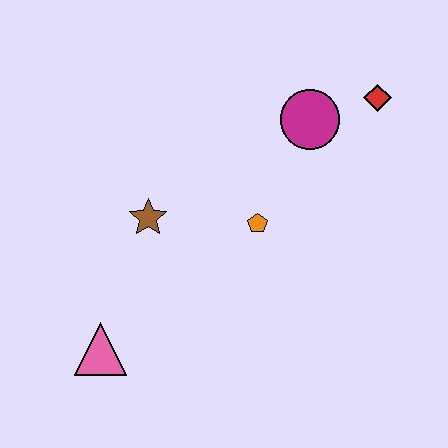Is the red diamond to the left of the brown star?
No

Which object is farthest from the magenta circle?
The pink triangle is farthest from the magenta circle.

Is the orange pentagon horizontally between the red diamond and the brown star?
Yes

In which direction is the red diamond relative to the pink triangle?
The red diamond is to the right of the pink triangle.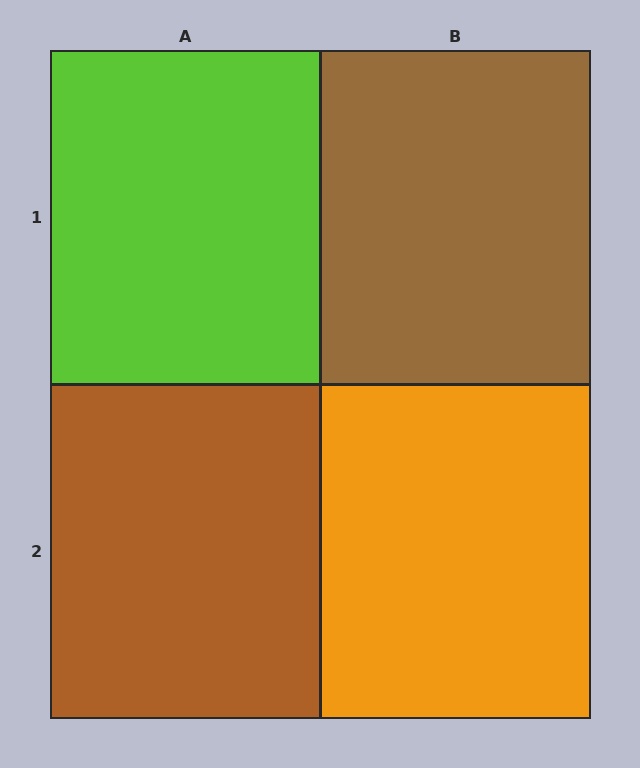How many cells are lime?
1 cell is lime.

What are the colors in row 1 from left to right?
Lime, brown.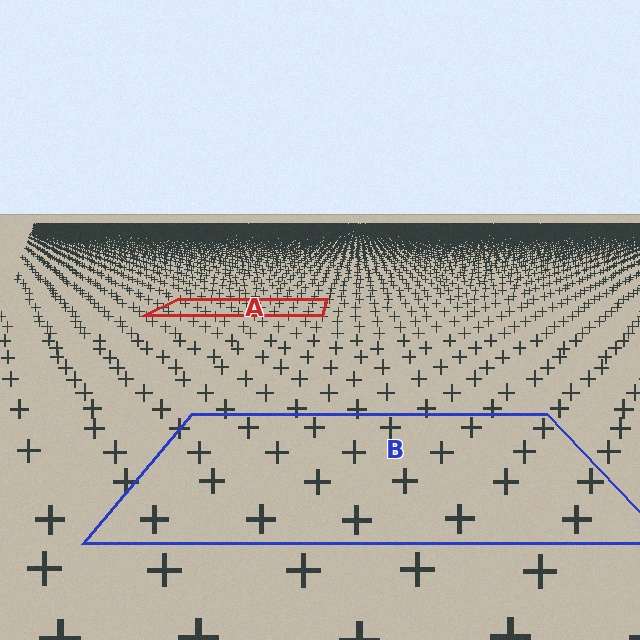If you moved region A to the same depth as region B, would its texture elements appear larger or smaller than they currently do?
They would appear larger. At a closer depth, the same texture elements are projected at a bigger on-screen size.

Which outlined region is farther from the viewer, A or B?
Region A is farther from the viewer — the texture elements inside it appear smaller and more densely packed.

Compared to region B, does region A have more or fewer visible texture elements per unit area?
Region A has more texture elements per unit area — they are packed more densely because it is farther away.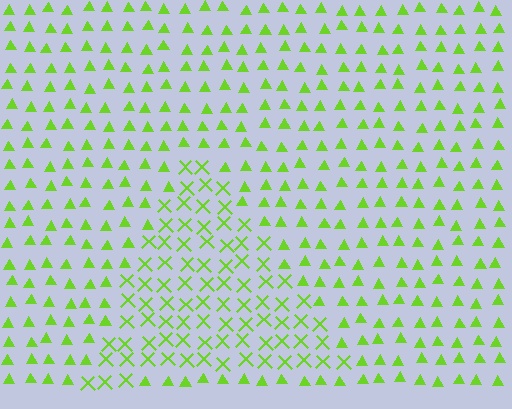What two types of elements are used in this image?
The image uses X marks inside the triangle region and triangles outside it.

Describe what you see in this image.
The image is filled with small lime elements arranged in a uniform grid. A triangle-shaped region contains X marks, while the surrounding area contains triangles. The boundary is defined purely by the change in element shape.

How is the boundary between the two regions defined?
The boundary is defined by a change in element shape: X marks inside vs. triangles outside. All elements share the same color and spacing.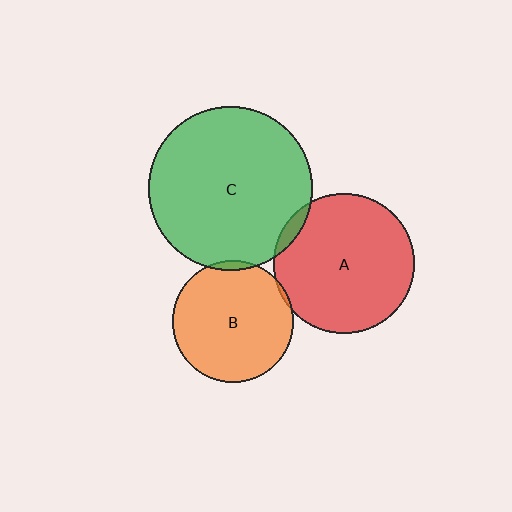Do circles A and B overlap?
Yes.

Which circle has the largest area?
Circle C (green).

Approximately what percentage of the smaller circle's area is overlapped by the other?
Approximately 5%.